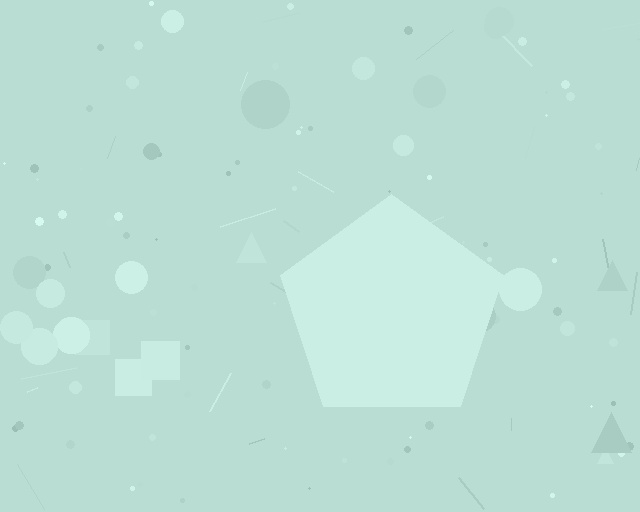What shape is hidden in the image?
A pentagon is hidden in the image.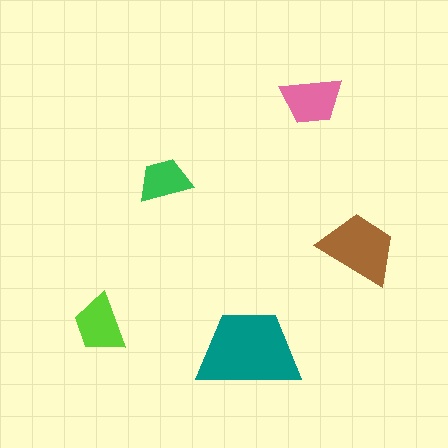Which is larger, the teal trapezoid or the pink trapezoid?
The teal one.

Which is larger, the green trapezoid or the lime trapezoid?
The lime one.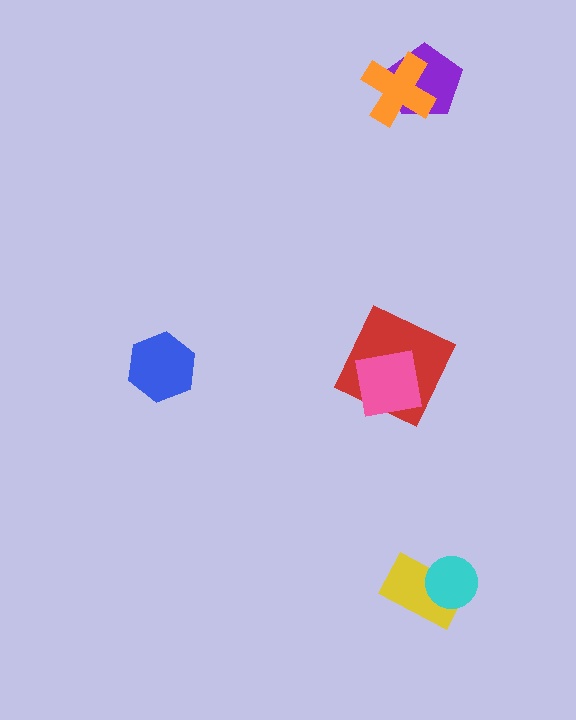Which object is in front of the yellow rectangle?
The cyan circle is in front of the yellow rectangle.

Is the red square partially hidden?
Yes, it is partially covered by another shape.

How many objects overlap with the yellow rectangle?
1 object overlaps with the yellow rectangle.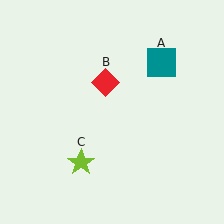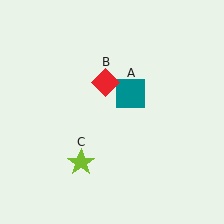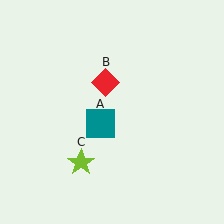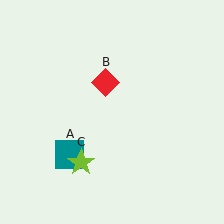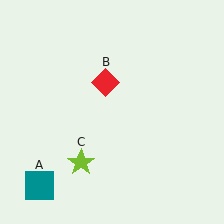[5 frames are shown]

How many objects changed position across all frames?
1 object changed position: teal square (object A).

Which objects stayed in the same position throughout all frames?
Red diamond (object B) and lime star (object C) remained stationary.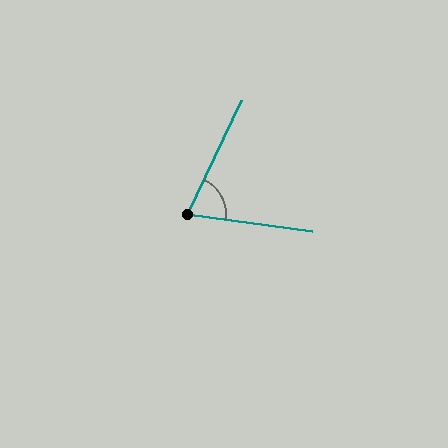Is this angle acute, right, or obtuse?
It is acute.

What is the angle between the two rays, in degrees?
Approximately 73 degrees.